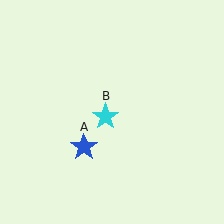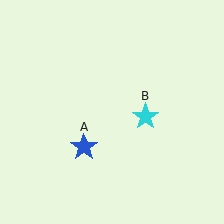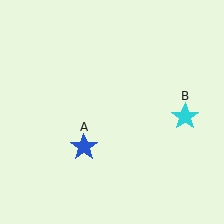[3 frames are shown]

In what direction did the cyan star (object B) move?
The cyan star (object B) moved right.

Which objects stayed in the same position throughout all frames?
Blue star (object A) remained stationary.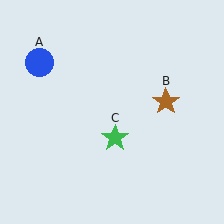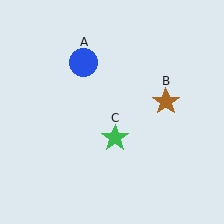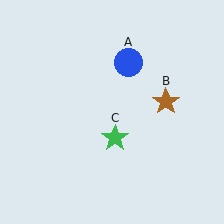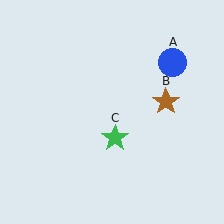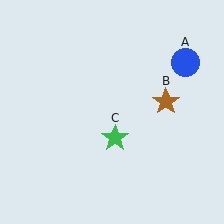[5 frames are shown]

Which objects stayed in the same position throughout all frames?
Brown star (object B) and green star (object C) remained stationary.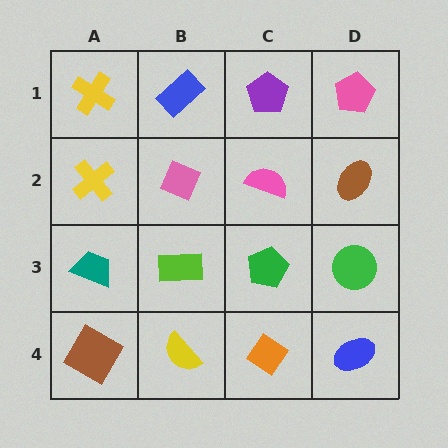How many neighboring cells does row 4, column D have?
2.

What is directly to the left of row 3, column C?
A lime rectangle.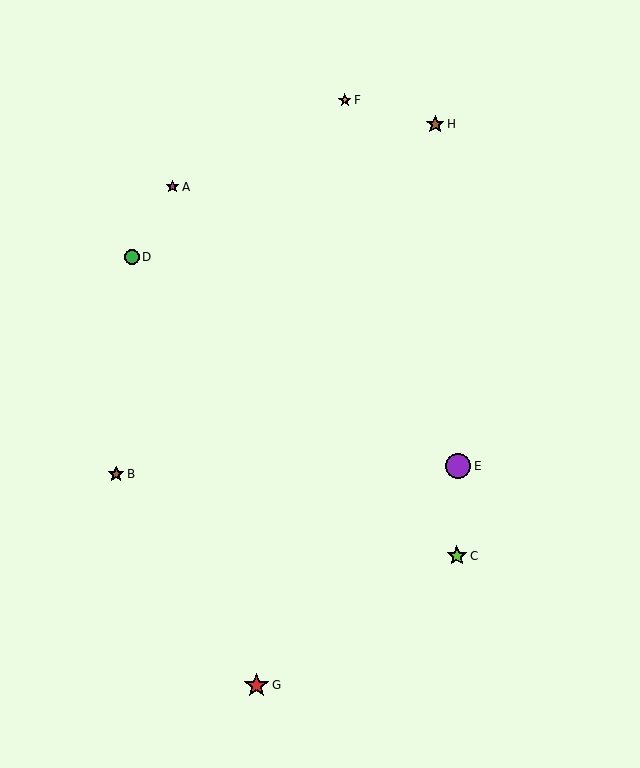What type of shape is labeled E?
Shape E is a purple circle.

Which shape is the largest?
The purple circle (labeled E) is the largest.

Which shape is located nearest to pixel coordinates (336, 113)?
The orange star (labeled F) at (345, 100) is nearest to that location.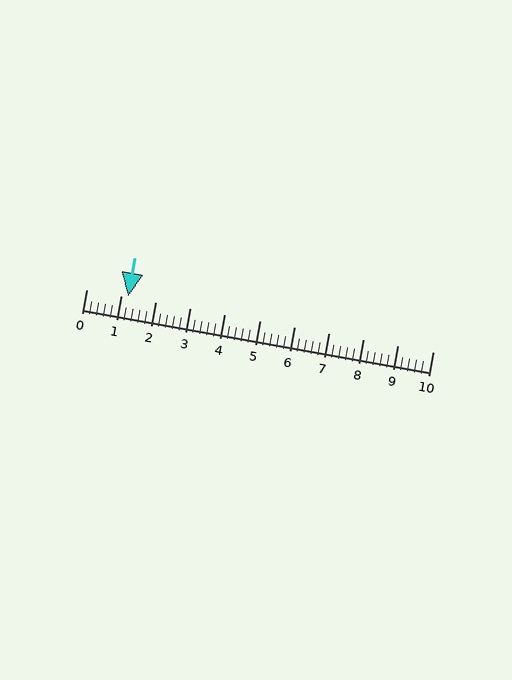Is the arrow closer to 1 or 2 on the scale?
The arrow is closer to 1.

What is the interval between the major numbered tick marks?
The major tick marks are spaced 1 units apart.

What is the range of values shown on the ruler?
The ruler shows values from 0 to 10.